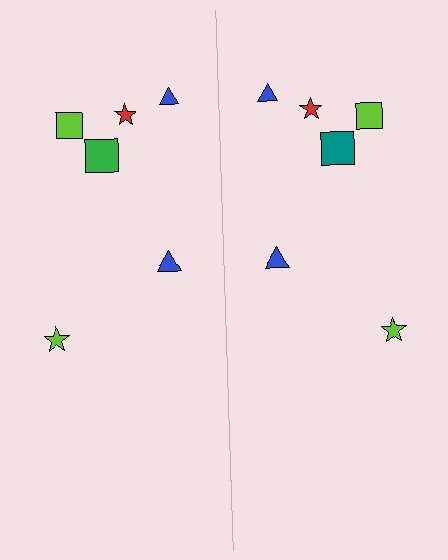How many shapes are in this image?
There are 12 shapes in this image.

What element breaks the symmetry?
The teal square on the right side breaks the symmetry — its mirror counterpart is green.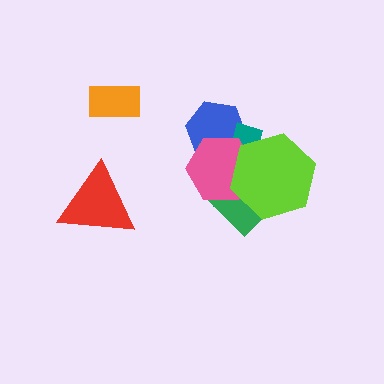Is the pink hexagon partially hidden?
Yes, it is partially covered by another shape.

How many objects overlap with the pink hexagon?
4 objects overlap with the pink hexagon.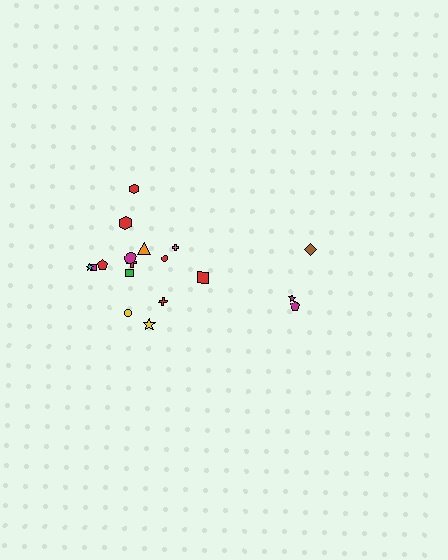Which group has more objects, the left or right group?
The left group.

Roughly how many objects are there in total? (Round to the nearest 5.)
Roughly 20 objects in total.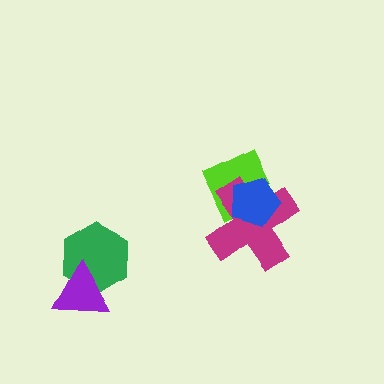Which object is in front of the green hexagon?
The purple triangle is in front of the green hexagon.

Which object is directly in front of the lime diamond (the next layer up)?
The magenta cross is directly in front of the lime diamond.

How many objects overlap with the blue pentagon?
2 objects overlap with the blue pentagon.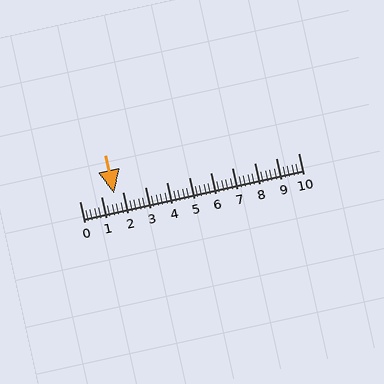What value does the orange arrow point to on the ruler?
The orange arrow points to approximately 1.6.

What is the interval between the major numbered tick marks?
The major tick marks are spaced 1 units apart.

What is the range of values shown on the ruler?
The ruler shows values from 0 to 10.